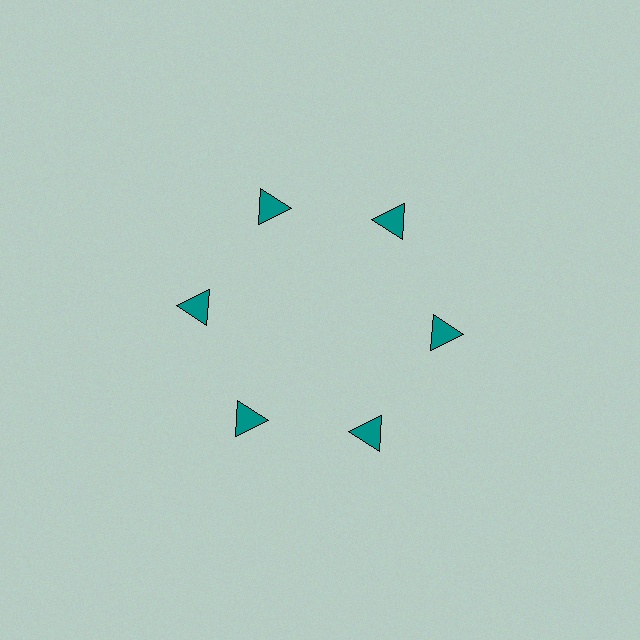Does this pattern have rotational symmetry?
Yes, this pattern has 6-fold rotational symmetry. It looks the same after rotating 60 degrees around the center.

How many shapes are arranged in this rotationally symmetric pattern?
There are 6 shapes, arranged in 6 groups of 1.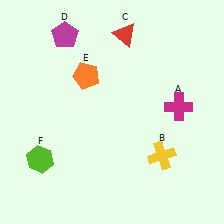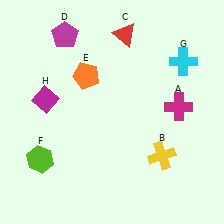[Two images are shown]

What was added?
A cyan cross (G), a magenta diamond (H) were added in Image 2.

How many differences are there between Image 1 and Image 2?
There are 2 differences between the two images.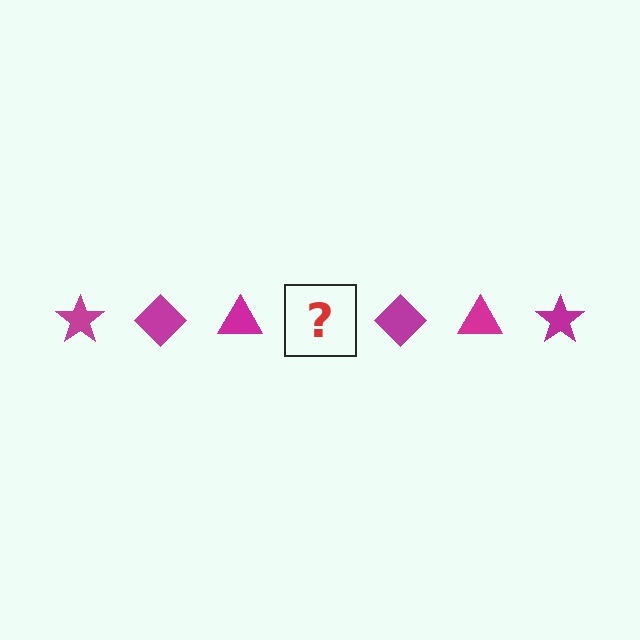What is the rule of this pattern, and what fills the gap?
The rule is that the pattern cycles through star, diamond, triangle shapes in magenta. The gap should be filled with a magenta star.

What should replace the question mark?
The question mark should be replaced with a magenta star.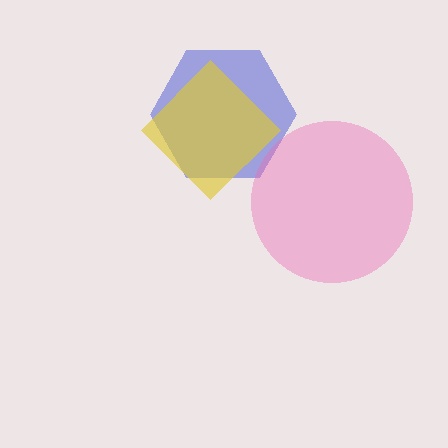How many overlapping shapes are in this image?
There are 3 overlapping shapes in the image.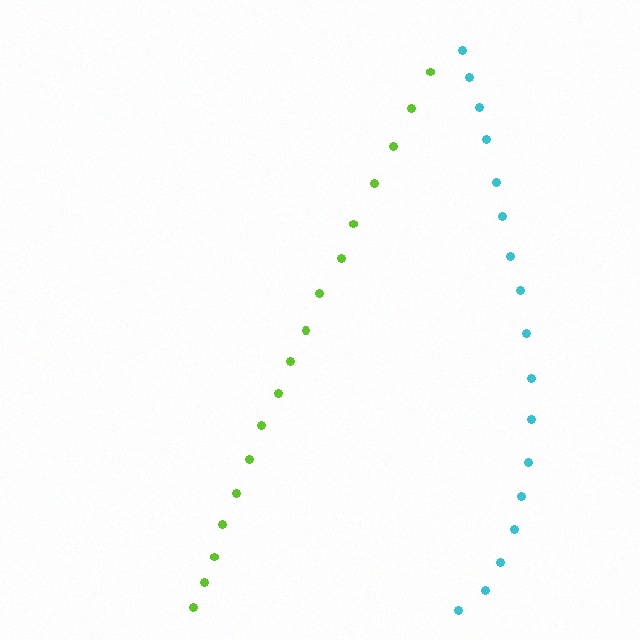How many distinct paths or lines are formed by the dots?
There are 2 distinct paths.